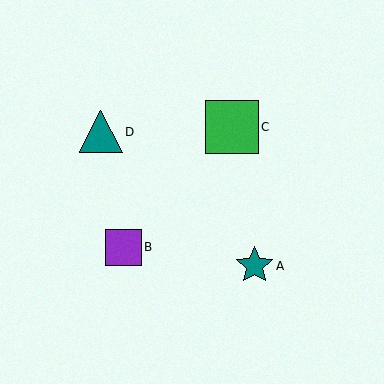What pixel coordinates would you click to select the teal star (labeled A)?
Click at (255, 266) to select the teal star A.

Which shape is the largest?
The green square (labeled C) is the largest.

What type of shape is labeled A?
Shape A is a teal star.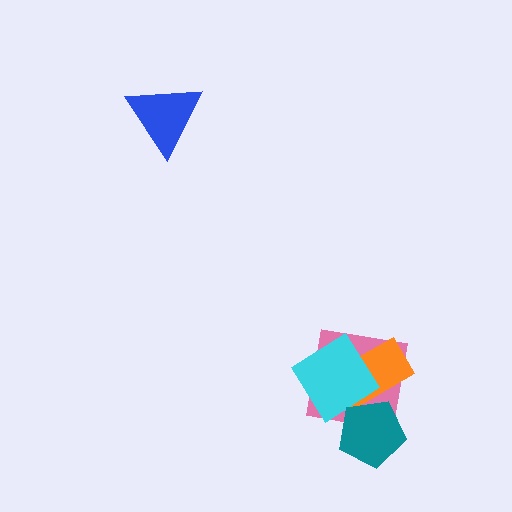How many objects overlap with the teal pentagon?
2 objects overlap with the teal pentagon.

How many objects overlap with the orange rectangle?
3 objects overlap with the orange rectangle.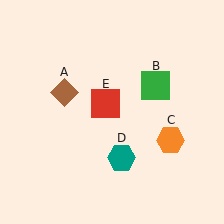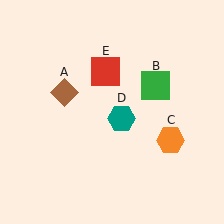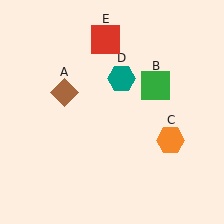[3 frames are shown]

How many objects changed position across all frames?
2 objects changed position: teal hexagon (object D), red square (object E).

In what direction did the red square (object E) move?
The red square (object E) moved up.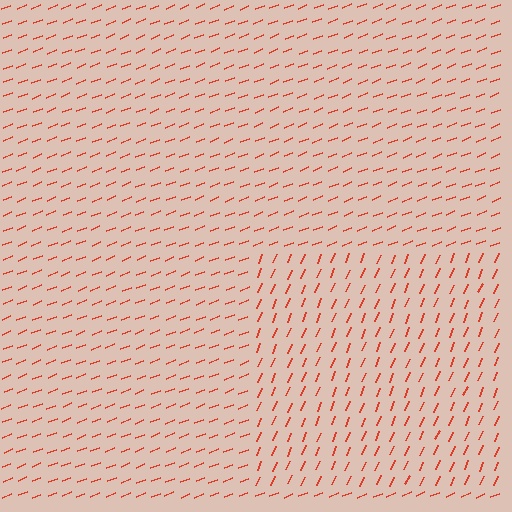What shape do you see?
I see a rectangle.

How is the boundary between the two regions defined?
The boundary is defined purely by a change in line orientation (approximately 45 degrees difference). All lines are the same color and thickness.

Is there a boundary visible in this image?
Yes, there is a texture boundary formed by a change in line orientation.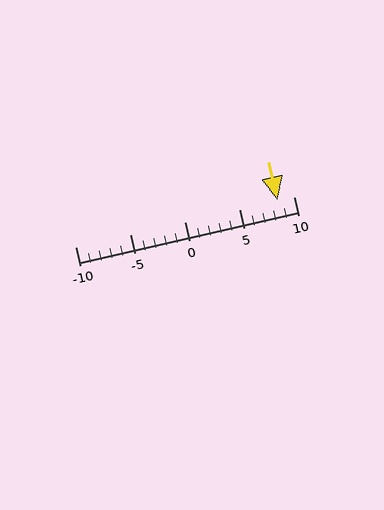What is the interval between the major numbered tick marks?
The major tick marks are spaced 5 units apart.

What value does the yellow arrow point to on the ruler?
The yellow arrow points to approximately 8.